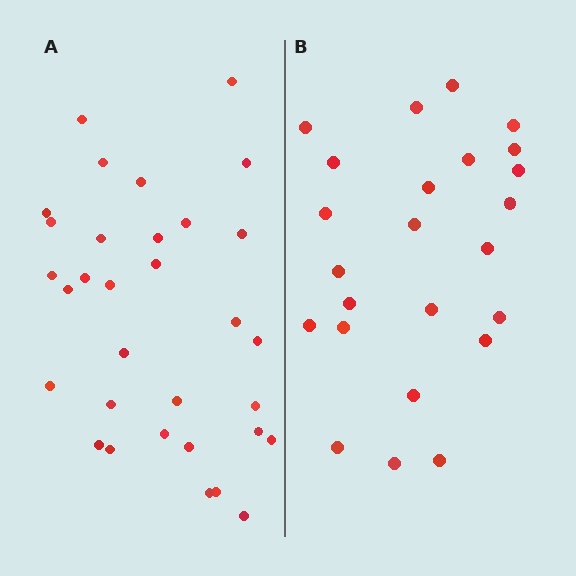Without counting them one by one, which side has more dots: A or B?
Region A (the left region) has more dots.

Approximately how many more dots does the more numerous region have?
Region A has roughly 8 or so more dots than region B.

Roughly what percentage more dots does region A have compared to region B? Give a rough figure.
About 35% more.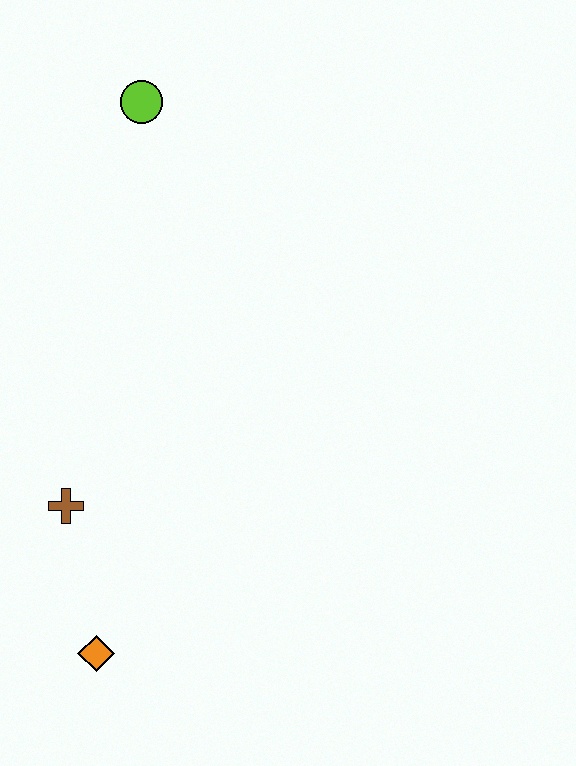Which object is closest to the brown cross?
The orange diamond is closest to the brown cross.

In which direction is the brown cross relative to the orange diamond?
The brown cross is above the orange diamond.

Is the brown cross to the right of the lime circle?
No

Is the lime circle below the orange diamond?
No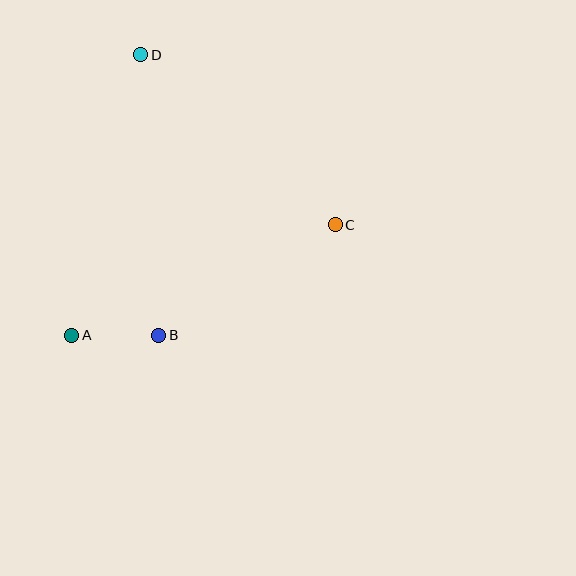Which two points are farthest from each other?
Points A and D are farthest from each other.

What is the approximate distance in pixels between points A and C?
The distance between A and C is approximately 286 pixels.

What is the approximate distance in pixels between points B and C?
The distance between B and C is approximately 208 pixels.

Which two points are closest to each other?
Points A and B are closest to each other.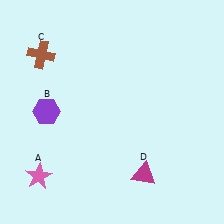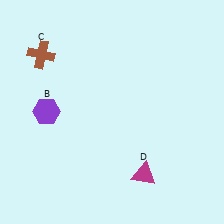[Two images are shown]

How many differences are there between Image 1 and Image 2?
There is 1 difference between the two images.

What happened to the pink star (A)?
The pink star (A) was removed in Image 2. It was in the bottom-left area of Image 1.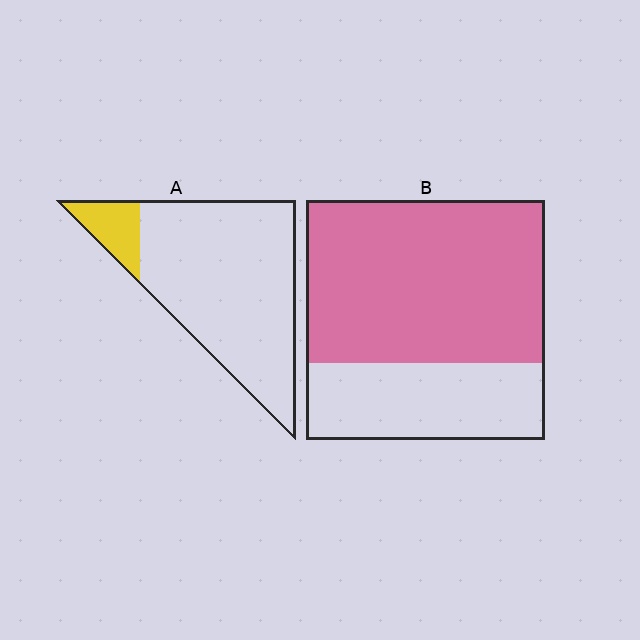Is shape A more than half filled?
No.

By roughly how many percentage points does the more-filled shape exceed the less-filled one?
By roughly 55 percentage points (B over A).